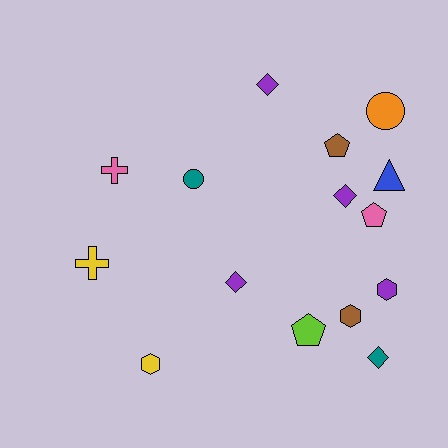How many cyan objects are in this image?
There are no cyan objects.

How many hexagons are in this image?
There are 3 hexagons.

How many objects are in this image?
There are 15 objects.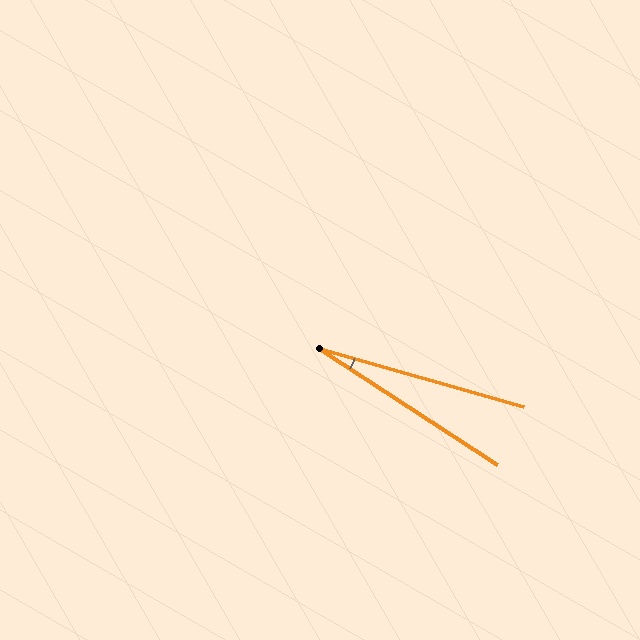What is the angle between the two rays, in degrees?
Approximately 17 degrees.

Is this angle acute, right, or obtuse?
It is acute.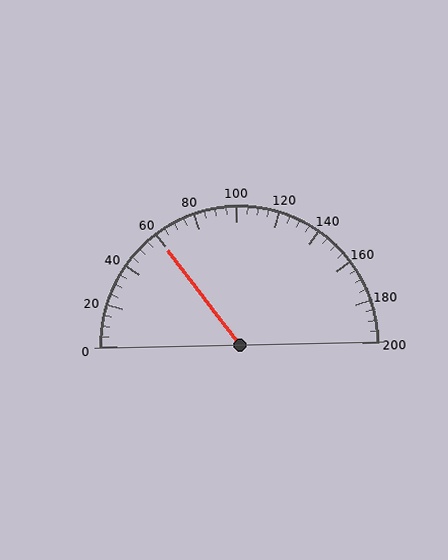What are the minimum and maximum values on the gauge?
The gauge ranges from 0 to 200.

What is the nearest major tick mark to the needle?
The nearest major tick mark is 60.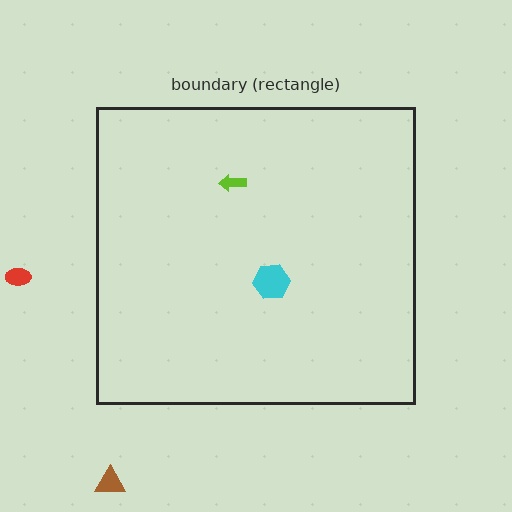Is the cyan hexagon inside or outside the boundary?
Inside.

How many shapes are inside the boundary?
2 inside, 2 outside.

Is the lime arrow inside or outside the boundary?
Inside.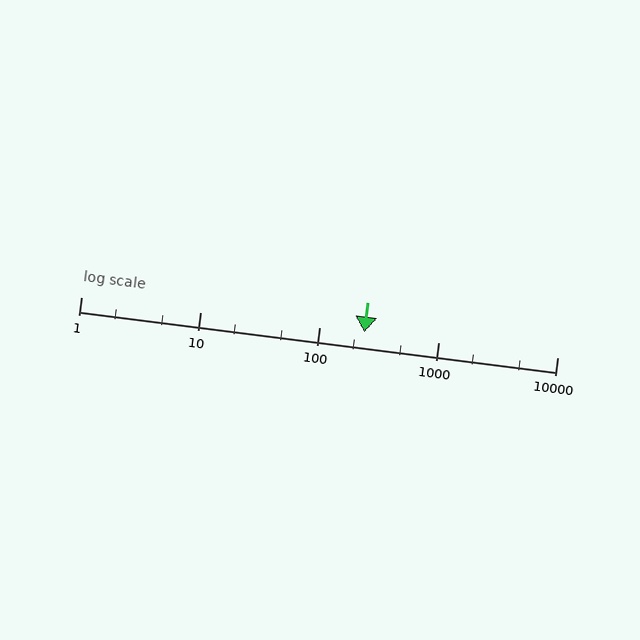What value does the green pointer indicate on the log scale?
The pointer indicates approximately 240.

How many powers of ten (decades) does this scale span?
The scale spans 4 decades, from 1 to 10000.